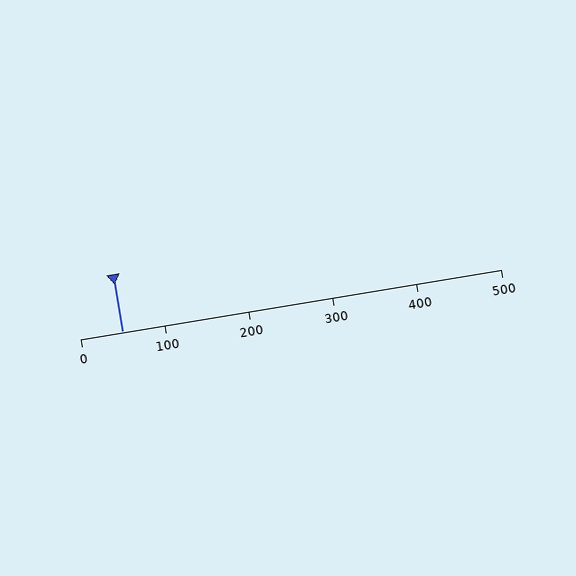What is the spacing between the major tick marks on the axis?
The major ticks are spaced 100 apart.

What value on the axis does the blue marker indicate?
The marker indicates approximately 50.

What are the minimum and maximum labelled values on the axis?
The axis runs from 0 to 500.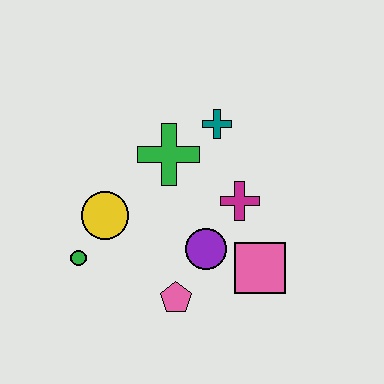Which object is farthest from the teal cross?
The green circle is farthest from the teal cross.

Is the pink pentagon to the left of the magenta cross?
Yes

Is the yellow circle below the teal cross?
Yes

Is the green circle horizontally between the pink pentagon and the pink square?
No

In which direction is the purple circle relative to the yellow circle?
The purple circle is to the right of the yellow circle.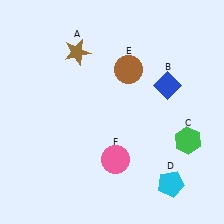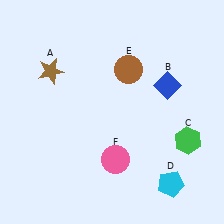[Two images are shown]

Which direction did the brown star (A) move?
The brown star (A) moved left.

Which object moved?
The brown star (A) moved left.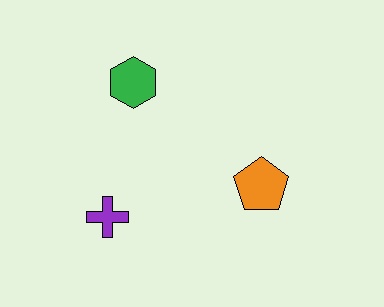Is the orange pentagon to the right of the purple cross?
Yes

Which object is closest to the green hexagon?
The purple cross is closest to the green hexagon.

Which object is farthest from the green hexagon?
The orange pentagon is farthest from the green hexagon.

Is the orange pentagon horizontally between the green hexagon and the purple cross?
No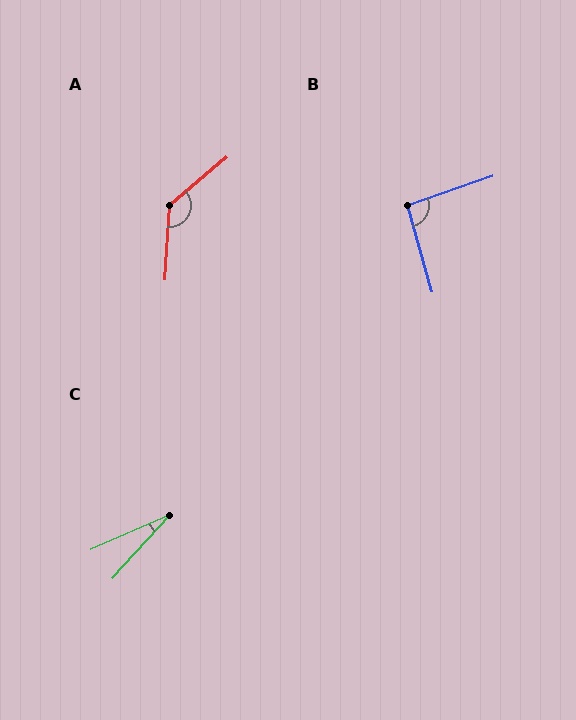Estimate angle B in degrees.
Approximately 93 degrees.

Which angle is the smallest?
C, at approximately 24 degrees.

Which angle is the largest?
A, at approximately 133 degrees.